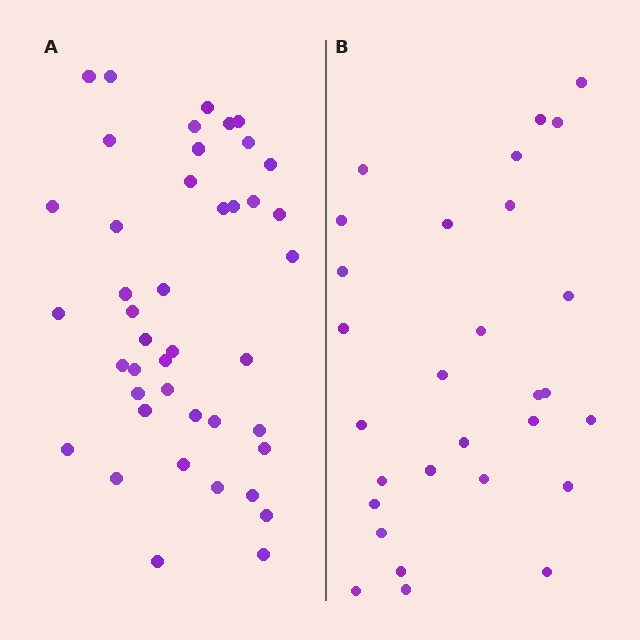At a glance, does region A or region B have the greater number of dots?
Region A (the left region) has more dots.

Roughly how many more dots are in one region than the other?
Region A has approximately 15 more dots than region B.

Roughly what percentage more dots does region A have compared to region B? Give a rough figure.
About 50% more.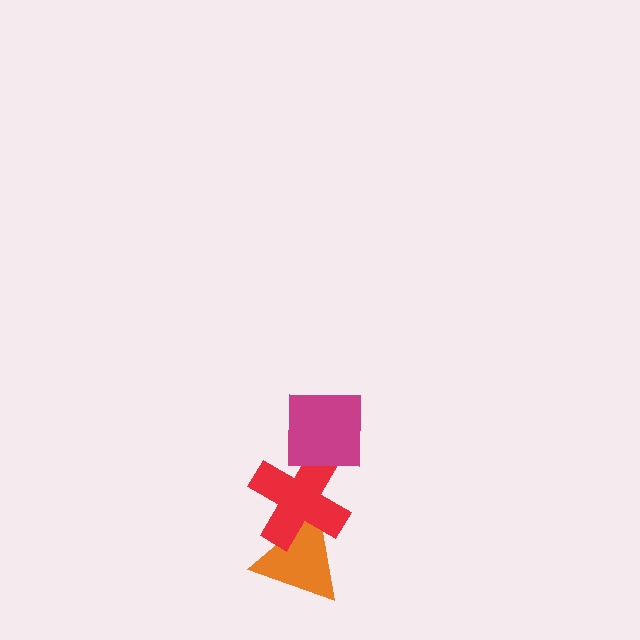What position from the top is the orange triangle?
The orange triangle is 3rd from the top.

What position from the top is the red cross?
The red cross is 2nd from the top.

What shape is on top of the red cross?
The magenta square is on top of the red cross.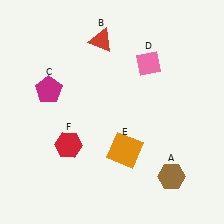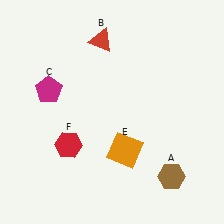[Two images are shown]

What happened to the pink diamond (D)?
The pink diamond (D) was removed in Image 2. It was in the top-right area of Image 1.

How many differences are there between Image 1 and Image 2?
There is 1 difference between the two images.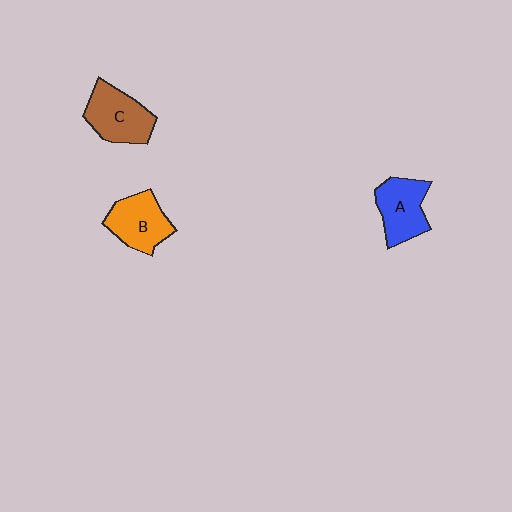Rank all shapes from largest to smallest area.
From largest to smallest: C (brown), B (orange), A (blue).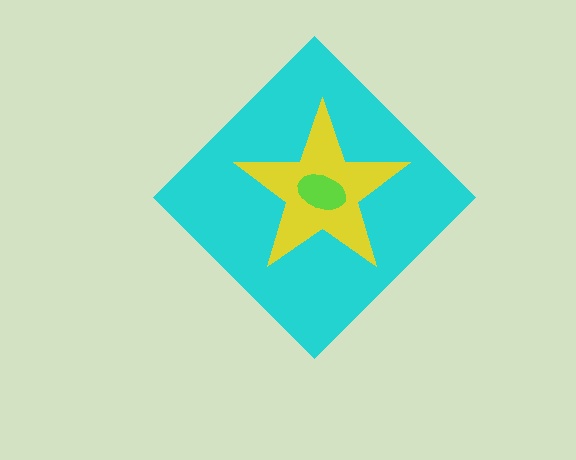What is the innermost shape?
The lime ellipse.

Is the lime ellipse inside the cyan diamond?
Yes.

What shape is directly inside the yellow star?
The lime ellipse.